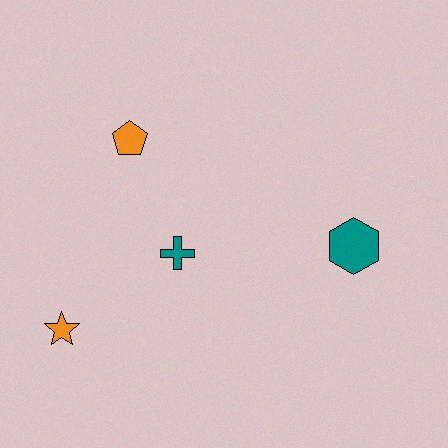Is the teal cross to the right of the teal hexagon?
No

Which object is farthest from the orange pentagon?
The teal hexagon is farthest from the orange pentagon.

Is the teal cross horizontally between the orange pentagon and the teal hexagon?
Yes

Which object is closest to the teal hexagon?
The teal cross is closest to the teal hexagon.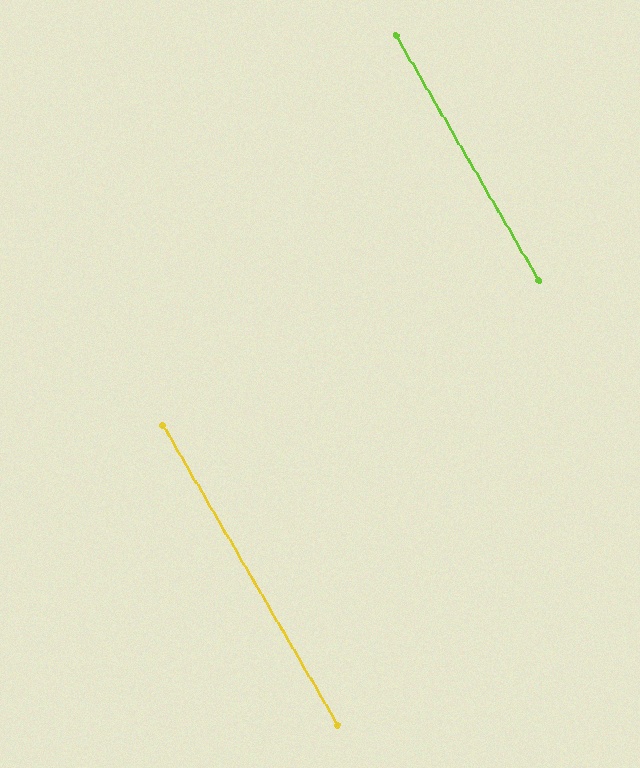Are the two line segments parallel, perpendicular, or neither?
Parallel — their directions differ by only 0.0°.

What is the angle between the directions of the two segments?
Approximately 0 degrees.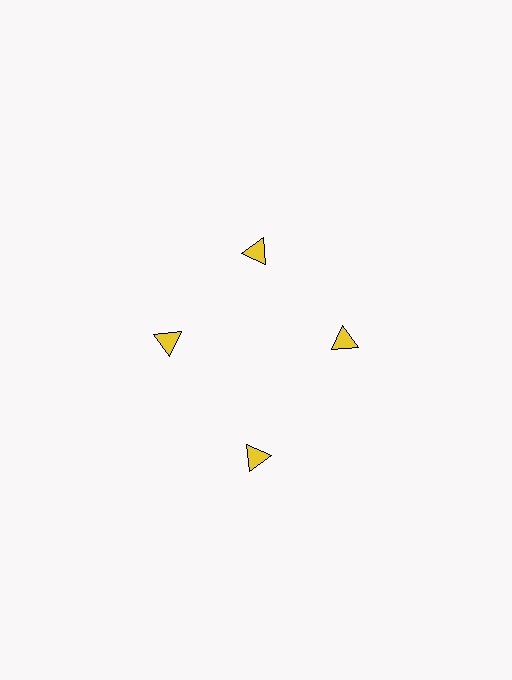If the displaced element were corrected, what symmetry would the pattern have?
It would have 4-fold rotational symmetry — the pattern would map onto itself every 90 degrees.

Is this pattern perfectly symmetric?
No. The 4 yellow triangles are arranged in a ring, but one element near the 6 o'clock position is pushed outward from the center, breaking the 4-fold rotational symmetry.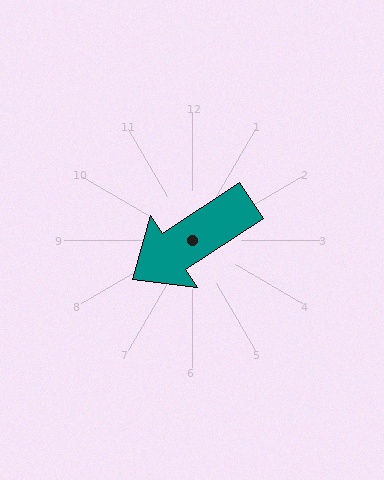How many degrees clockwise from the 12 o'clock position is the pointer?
Approximately 236 degrees.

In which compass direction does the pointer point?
Southwest.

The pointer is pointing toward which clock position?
Roughly 8 o'clock.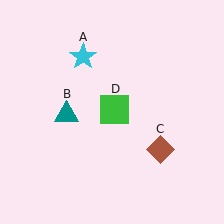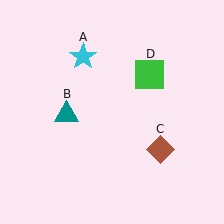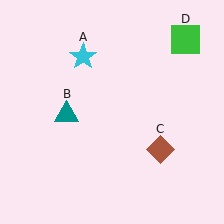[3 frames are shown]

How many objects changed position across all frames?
1 object changed position: green square (object D).